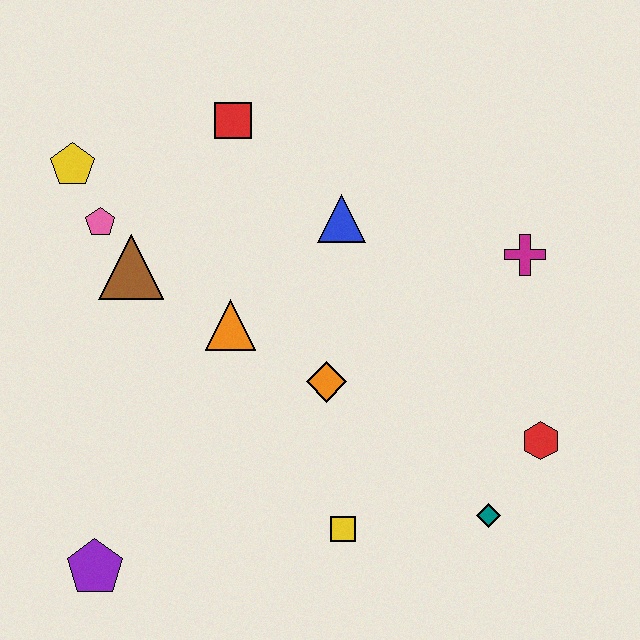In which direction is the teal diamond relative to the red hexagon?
The teal diamond is below the red hexagon.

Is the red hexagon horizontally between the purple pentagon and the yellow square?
No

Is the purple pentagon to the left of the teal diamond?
Yes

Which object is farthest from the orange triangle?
The red hexagon is farthest from the orange triangle.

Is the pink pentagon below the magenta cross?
No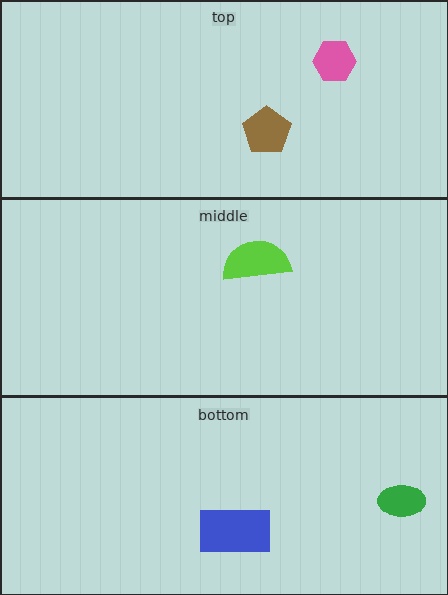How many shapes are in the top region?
2.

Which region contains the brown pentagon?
The top region.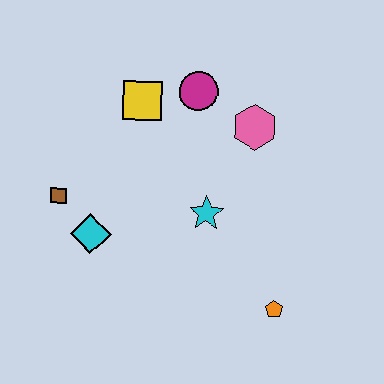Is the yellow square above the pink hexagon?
Yes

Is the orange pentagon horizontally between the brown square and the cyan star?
No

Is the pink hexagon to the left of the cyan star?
No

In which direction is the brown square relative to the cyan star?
The brown square is to the left of the cyan star.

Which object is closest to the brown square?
The cyan diamond is closest to the brown square.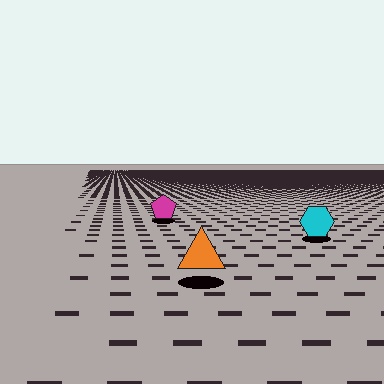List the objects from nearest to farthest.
From nearest to farthest: the orange triangle, the cyan hexagon, the magenta pentagon.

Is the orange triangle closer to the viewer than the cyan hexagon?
Yes. The orange triangle is closer — you can tell from the texture gradient: the ground texture is coarser near it.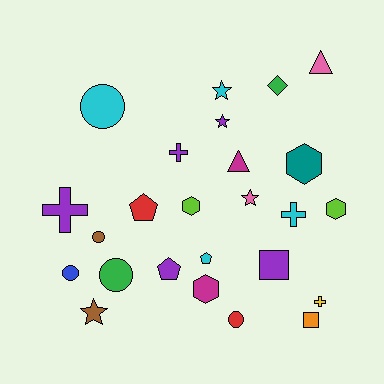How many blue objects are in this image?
There is 1 blue object.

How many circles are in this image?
There are 5 circles.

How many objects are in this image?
There are 25 objects.